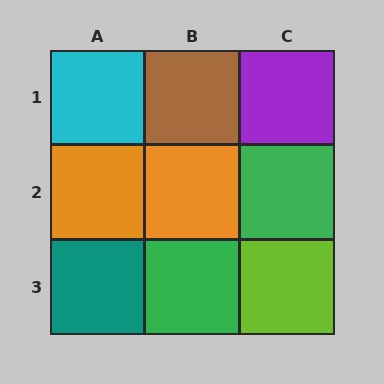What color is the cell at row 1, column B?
Brown.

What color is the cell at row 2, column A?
Orange.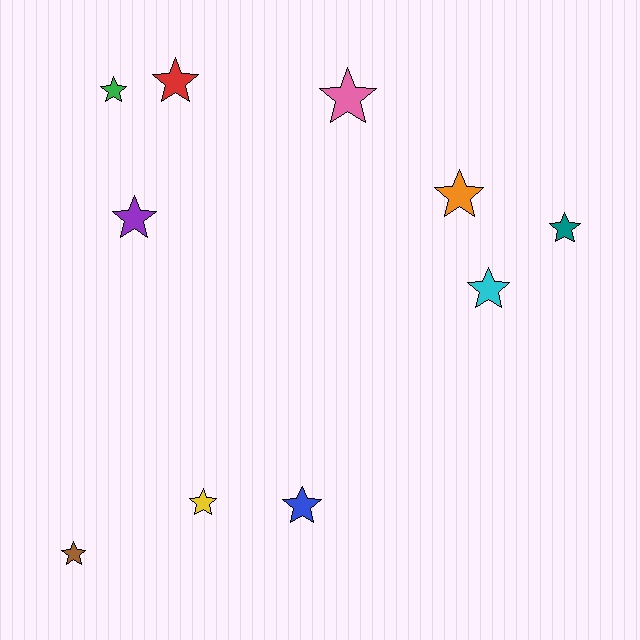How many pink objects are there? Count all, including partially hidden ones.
There is 1 pink object.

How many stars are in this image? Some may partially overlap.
There are 10 stars.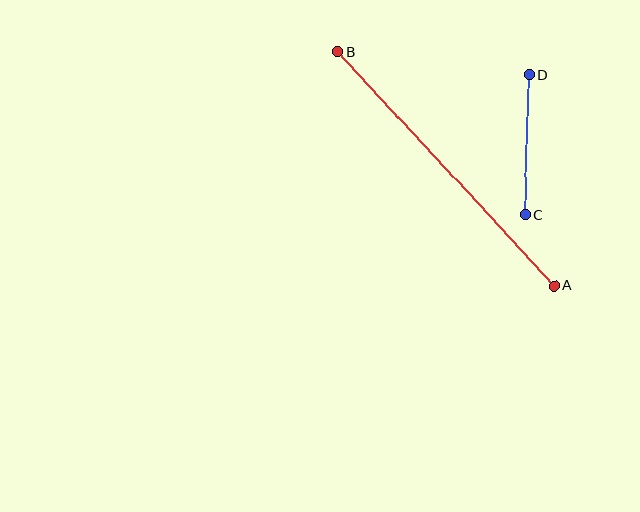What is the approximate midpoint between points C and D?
The midpoint is at approximately (527, 144) pixels.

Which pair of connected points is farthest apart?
Points A and B are farthest apart.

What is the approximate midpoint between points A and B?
The midpoint is at approximately (446, 169) pixels.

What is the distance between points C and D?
The distance is approximately 140 pixels.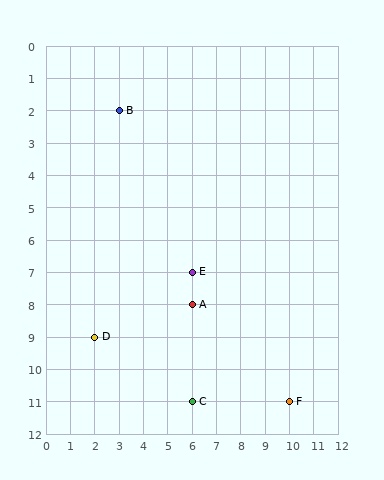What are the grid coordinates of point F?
Point F is at grid coordinates (10, 11).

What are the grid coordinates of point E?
Point E is at grid coordinates (6, 7).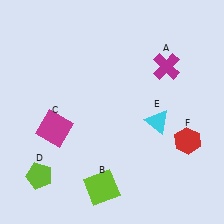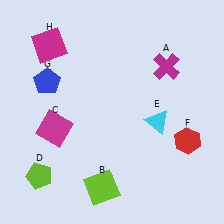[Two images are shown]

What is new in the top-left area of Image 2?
A blue pentagon (G) was added in the top-left area of Image 2.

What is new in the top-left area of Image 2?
A magenta square (H) was added in the top-left area of Image 2.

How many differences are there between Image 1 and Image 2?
There are 2 differences between the two images.